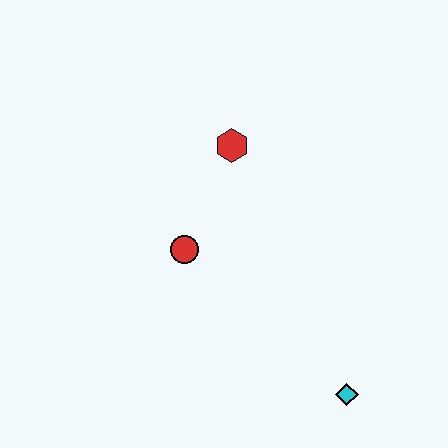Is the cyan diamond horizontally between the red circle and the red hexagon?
No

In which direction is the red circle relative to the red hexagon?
The red circle is below the red hexagon.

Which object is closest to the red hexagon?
The red circle is closest to the red hexagon.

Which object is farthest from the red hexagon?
The cyan diamond is farthest from the red hexagon.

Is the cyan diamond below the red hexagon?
Yes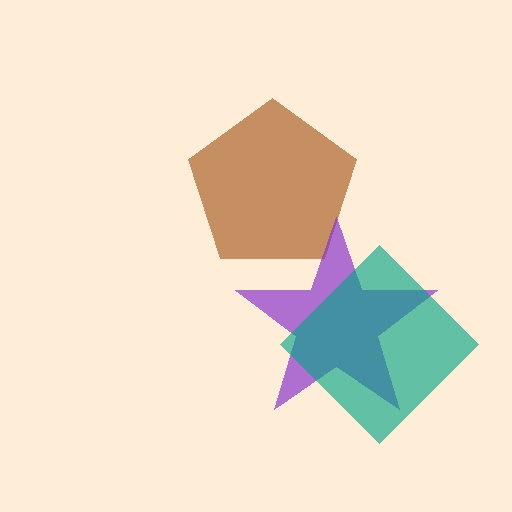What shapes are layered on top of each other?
The layered shapes are: a brown pentagon, a purple star, a teal diamond.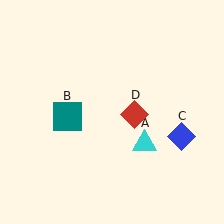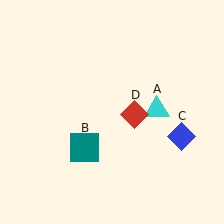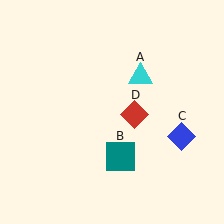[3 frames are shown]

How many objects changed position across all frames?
2 objects changed position: cyan triangle (object A), teal square (object B).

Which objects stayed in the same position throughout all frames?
Blue diamond (object C) and red diamond (object D) remained stationary.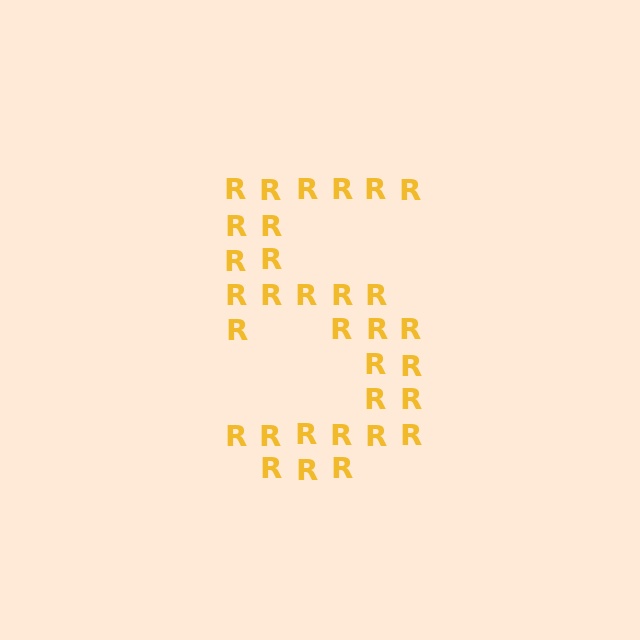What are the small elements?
The small elements are letter R's.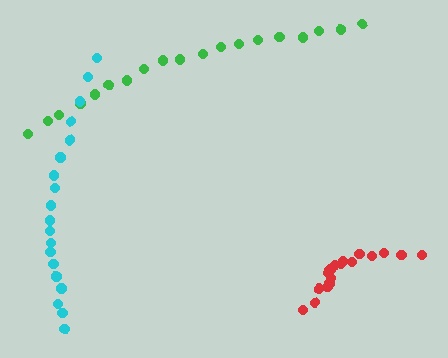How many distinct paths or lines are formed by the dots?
There are 3 distinct paths.